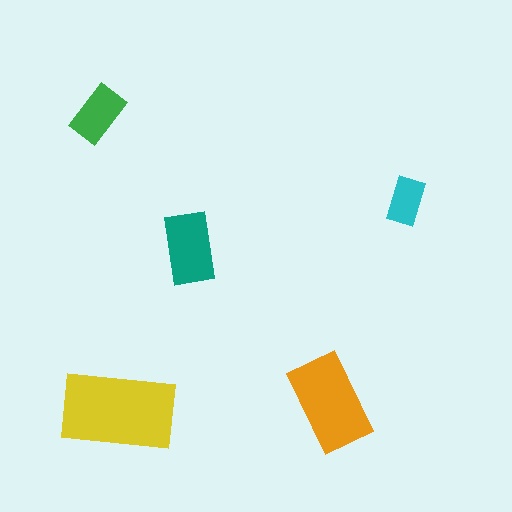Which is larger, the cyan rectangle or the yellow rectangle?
The yellow one.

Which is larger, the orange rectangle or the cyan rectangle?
The orange one.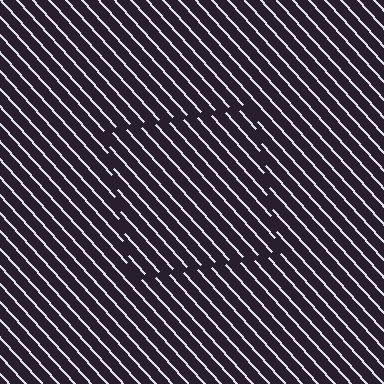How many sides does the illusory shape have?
4 sides — the line-ends trace a square.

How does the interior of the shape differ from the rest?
The interior of the shape contains the same grating, shifted by half a period — the contour is defined by the phase discontinuity where line-ends from the inner and outer gratings abut.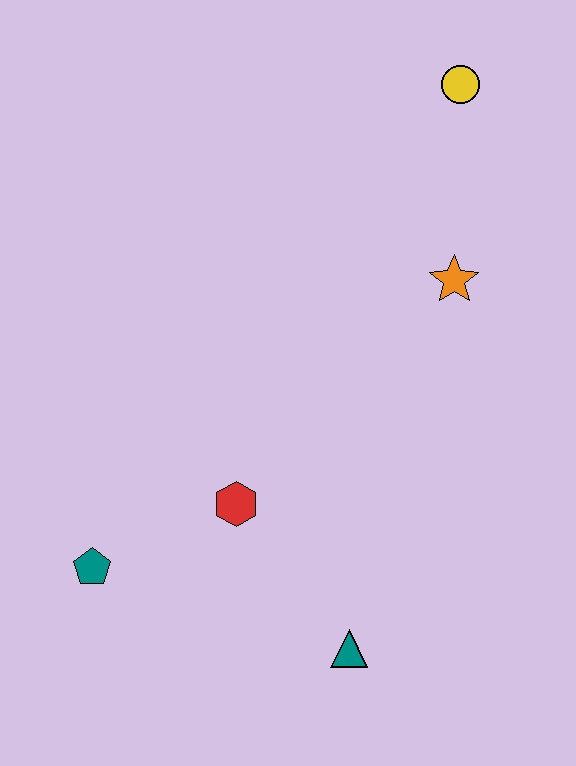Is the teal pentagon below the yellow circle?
Yes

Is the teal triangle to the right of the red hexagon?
Yes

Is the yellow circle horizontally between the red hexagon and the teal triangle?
No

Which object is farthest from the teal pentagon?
The yellow circle is farthest from the teal pentagon.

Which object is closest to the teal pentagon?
The red hexagon is closest to the teal pentagon.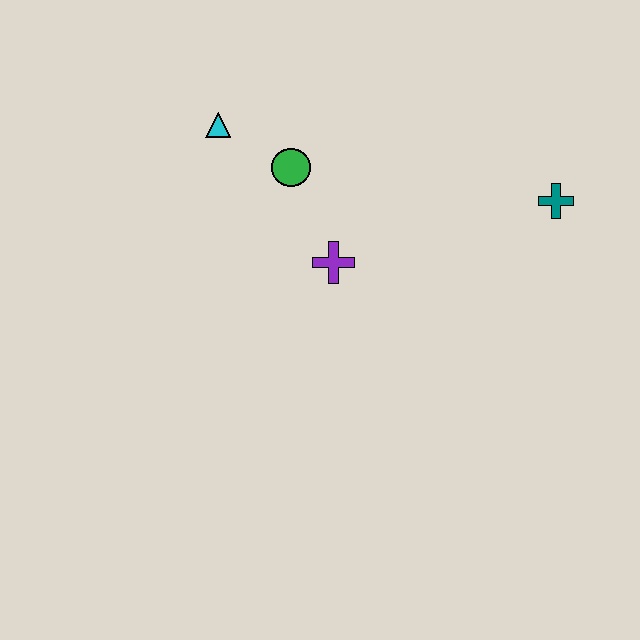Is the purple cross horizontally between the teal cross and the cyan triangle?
Yes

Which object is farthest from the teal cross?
The cyan triangle is farthest from the teal cross.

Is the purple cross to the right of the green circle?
Yes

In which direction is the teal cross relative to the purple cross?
The teal cross is to the right of the purple cross.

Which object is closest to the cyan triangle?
The green circle is closest to the cyan triangle.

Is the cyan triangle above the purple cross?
Yes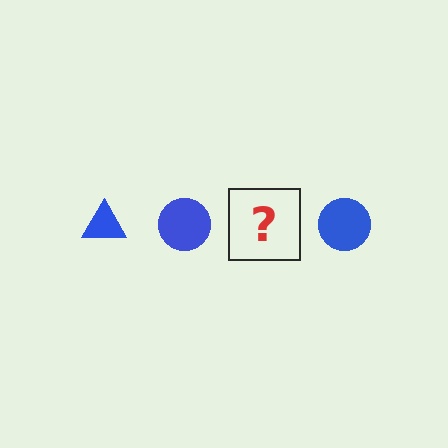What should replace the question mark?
The question mark should be replaced with a blue triangle.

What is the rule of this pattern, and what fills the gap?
The rule is that the pattern cycles through triangle, circle shapes in blue. The gap should be filled with a blue triangle.